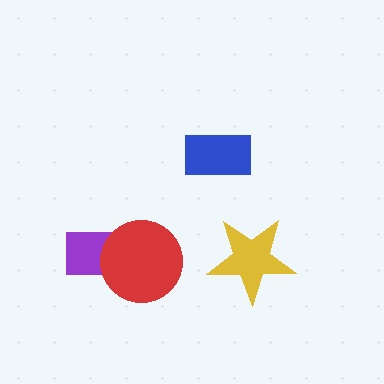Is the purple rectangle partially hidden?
Yes, it is partially covered by another shape.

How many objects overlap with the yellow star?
0 objects overlap with the yellow star.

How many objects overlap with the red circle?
1 object overlaps with the red circle.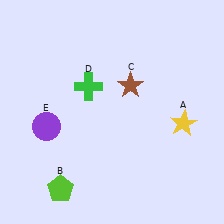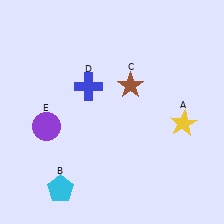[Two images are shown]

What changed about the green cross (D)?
In Image 1, D is green. In Image 2, it changed to blue.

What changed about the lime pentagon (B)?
In Image 1, B is lime. In Image 2, it changed to cyan.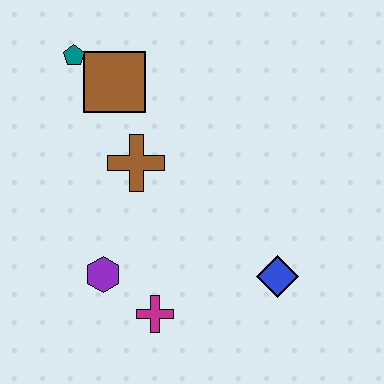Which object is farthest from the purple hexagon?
The teal pentagon is farthest from the purple hexagon.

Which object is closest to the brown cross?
The brown square is closest to the brown cross.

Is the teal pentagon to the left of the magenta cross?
Yes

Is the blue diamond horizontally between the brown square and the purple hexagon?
No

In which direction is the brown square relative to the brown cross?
The brown square is above the brown cross.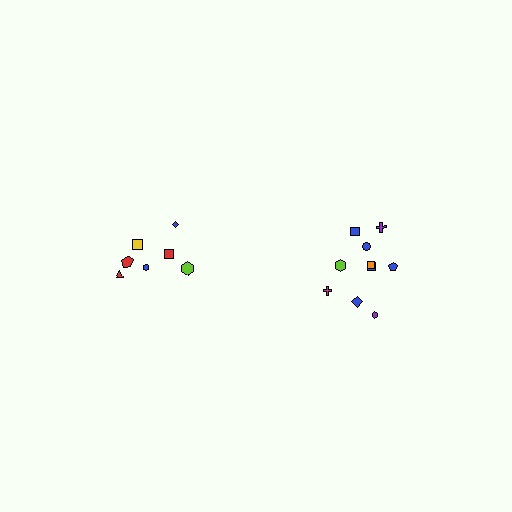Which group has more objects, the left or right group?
The right group.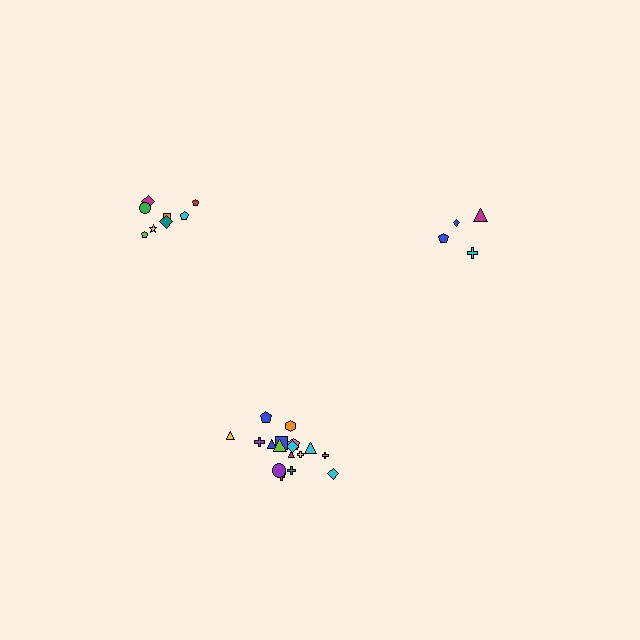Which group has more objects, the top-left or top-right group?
The top-left group.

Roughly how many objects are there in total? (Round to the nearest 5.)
Roughly 30 objects in total.